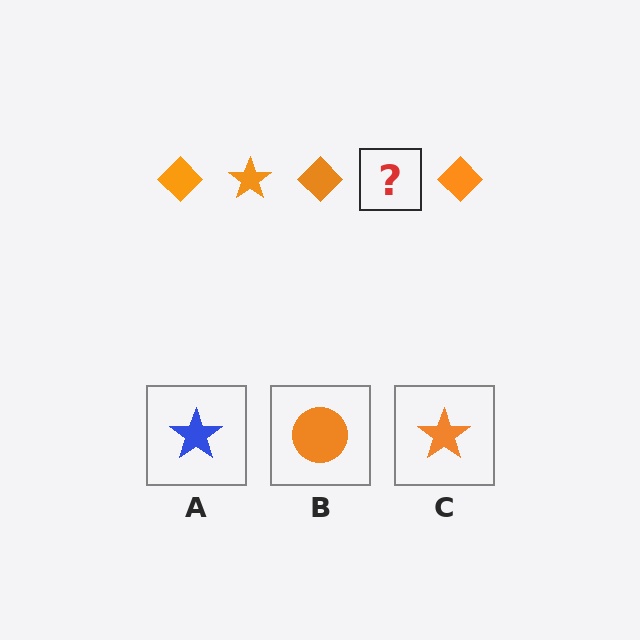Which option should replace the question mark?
Option C.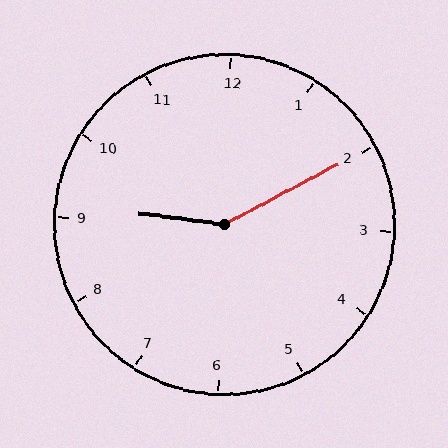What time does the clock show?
9:10.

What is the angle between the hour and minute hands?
Approximately 145 degrees.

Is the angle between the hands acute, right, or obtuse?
It is obtuse.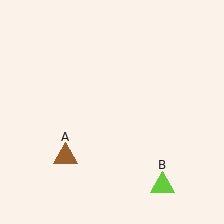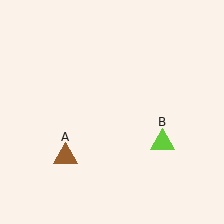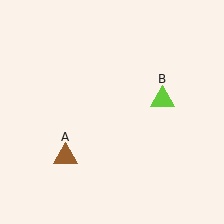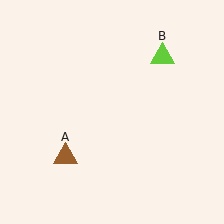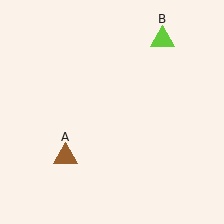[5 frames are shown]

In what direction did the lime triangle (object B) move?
The lime triangle (object B) moved up.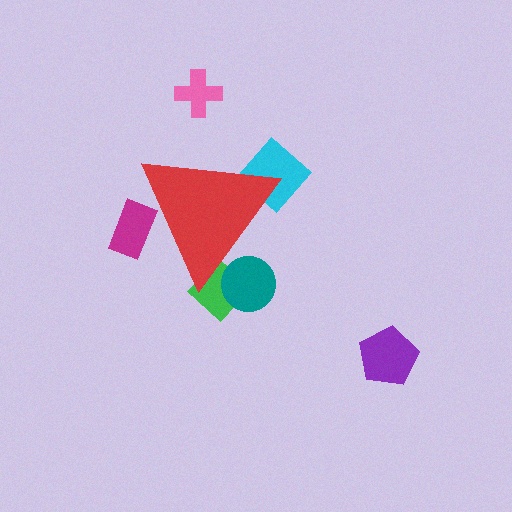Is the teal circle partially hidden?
Yes, the teal circle is partially hidden behind the red triangle.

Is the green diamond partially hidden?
Yes, the green diamond is partially hidden behind the red triangle.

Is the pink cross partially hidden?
No, the pink cross is fully visible.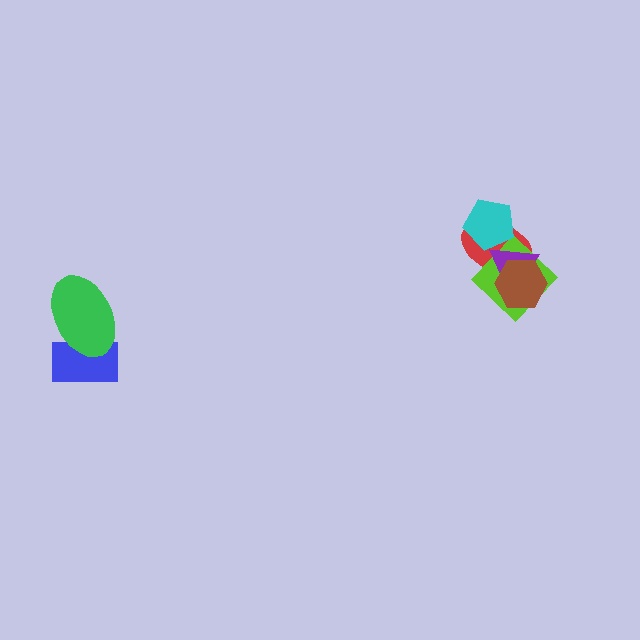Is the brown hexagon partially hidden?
No, no other shape covers it.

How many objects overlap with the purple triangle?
4 objects overlap with the purple triangle.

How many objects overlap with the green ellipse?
1 object overlaps with the green ellipse.